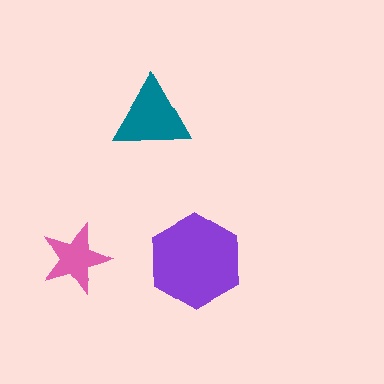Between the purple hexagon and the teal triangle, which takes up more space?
The purple hexagon.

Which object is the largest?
The purple hexagon.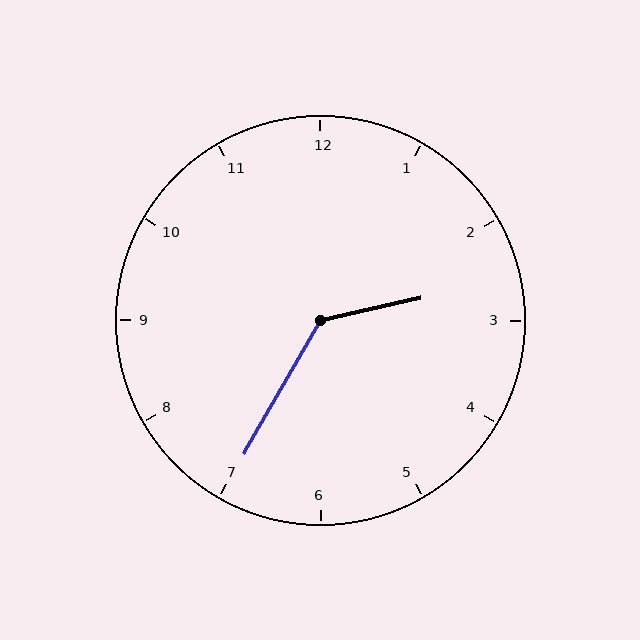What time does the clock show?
2:35.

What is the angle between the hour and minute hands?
Approximately 132 degrees.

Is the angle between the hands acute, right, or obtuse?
It is obtuse.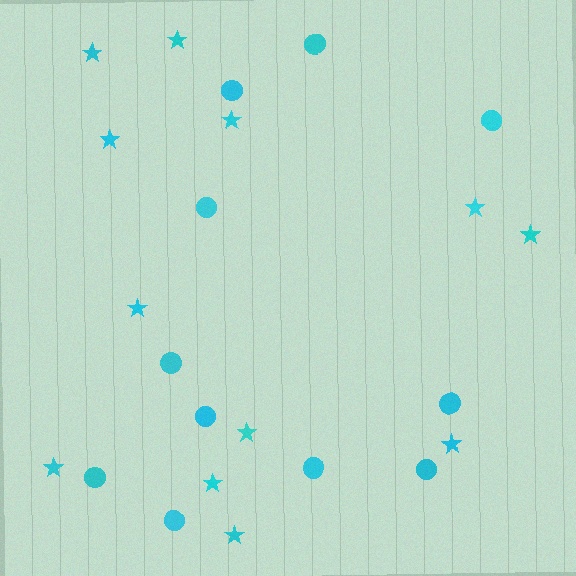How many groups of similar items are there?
There are 2 groups: one group of stars (12) and one group of circles (11).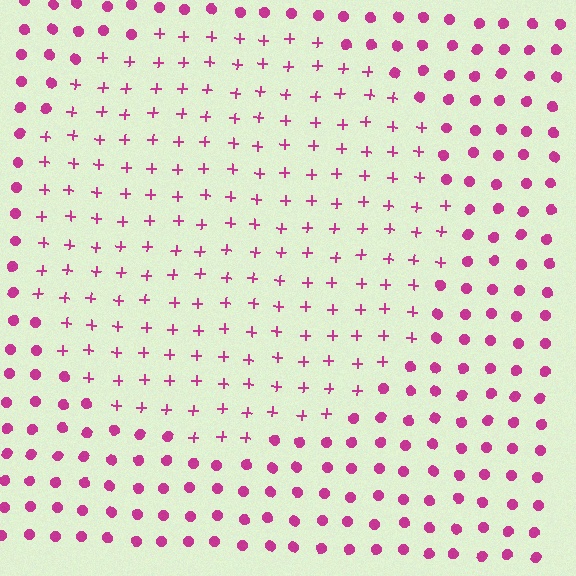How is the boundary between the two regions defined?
The boundary is defined by a change in element shape: plus signs inside vs. circles outside. All elements share the same color and spacing.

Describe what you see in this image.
The image is filled with small magenta elements arranged in a uniform grid. A circle-shaped region contains plus signs, while the surrounding area contains circles. The boundary is defined purely by the change in element shape.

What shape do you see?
I see a circle.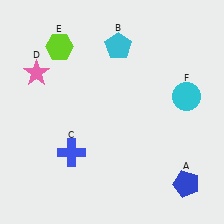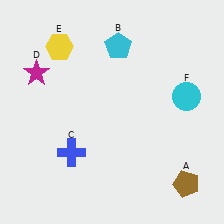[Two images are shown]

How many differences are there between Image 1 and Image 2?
There are 3 differences between the two images.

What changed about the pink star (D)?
In Image 1, D is pink. In Image 2, it changed to magenta.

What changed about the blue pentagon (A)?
In Image 1, A is blue. In Image 2, it changed to brown.